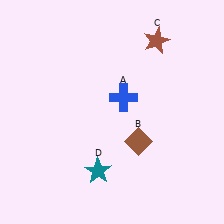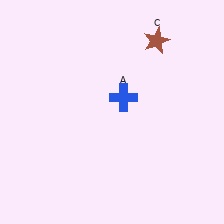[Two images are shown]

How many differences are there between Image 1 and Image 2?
There are 2 differences between the two images.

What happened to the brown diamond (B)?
The brown diamond (B) was removed in Image 2. It was in the bottom-right area of Image 1.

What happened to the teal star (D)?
The teal star (D) was removed in Image 2. It was in the bottom-left area of Image 1.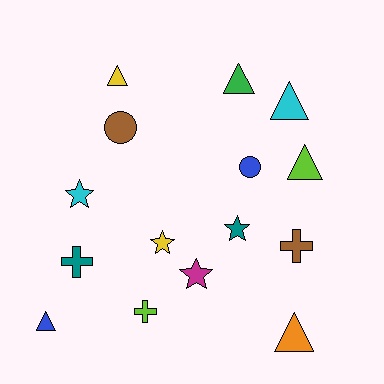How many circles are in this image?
There are 2 circles.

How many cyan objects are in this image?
There are 2 cyan objects.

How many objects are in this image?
There are 15 objects.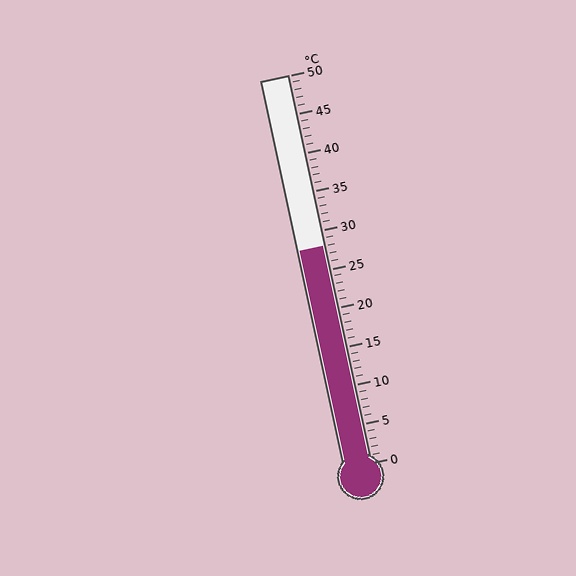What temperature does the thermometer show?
The thermometer shows approximately 28°C.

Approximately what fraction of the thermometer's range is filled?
The thermometer is filled to approximately 55% of its range.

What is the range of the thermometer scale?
The thermometer scale ranges from 0°C to 50°C.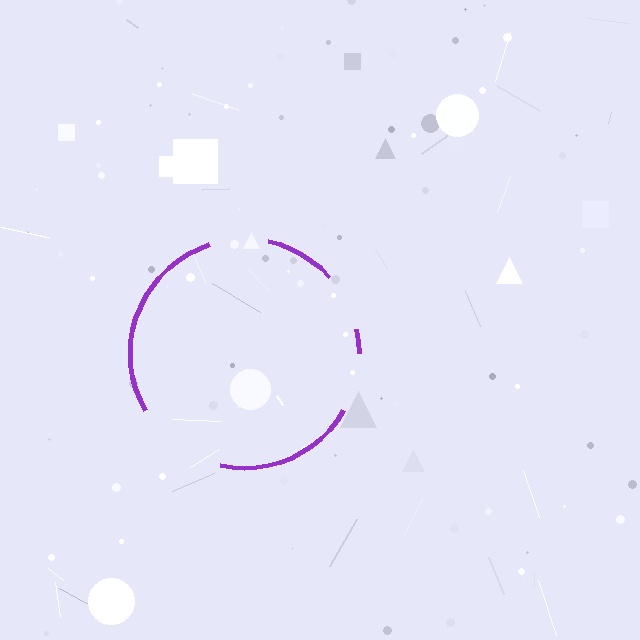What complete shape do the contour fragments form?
The contour fragments form a circle.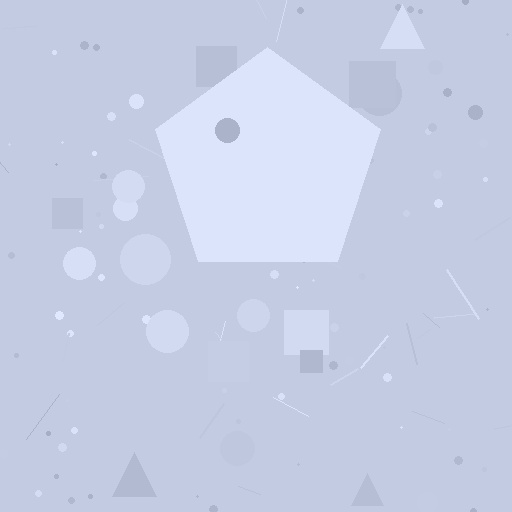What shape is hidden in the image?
A pentagon is hidden in the image.